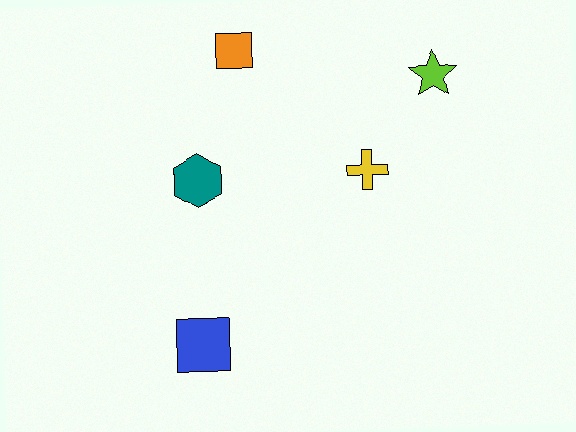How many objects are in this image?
There are 5 objects.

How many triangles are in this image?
There are no triangles.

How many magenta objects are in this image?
There are no magenta objects.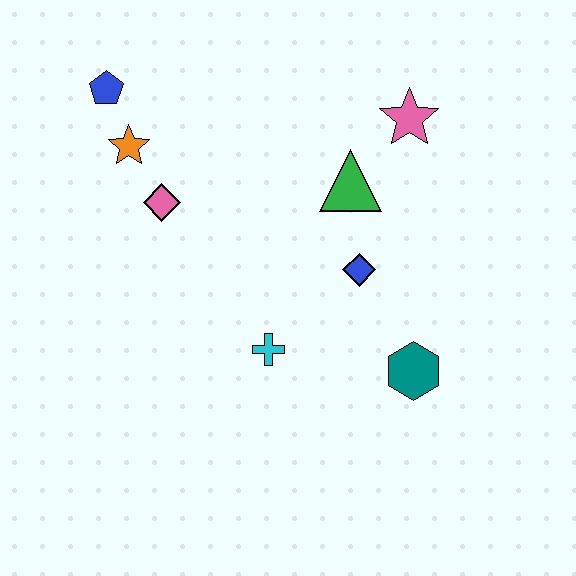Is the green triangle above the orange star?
No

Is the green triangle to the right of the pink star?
No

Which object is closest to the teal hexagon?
The blue diamond is closest to the teal hexagon.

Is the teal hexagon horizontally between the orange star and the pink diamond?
No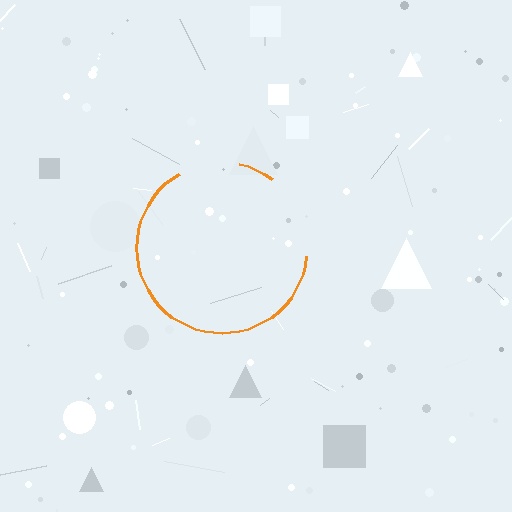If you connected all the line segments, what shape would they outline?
They would outline a circle.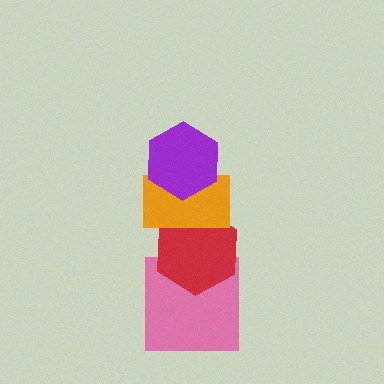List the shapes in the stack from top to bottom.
From top to bottom: the purple hexagon, the orange rectangle, the red hexagon, the pink square.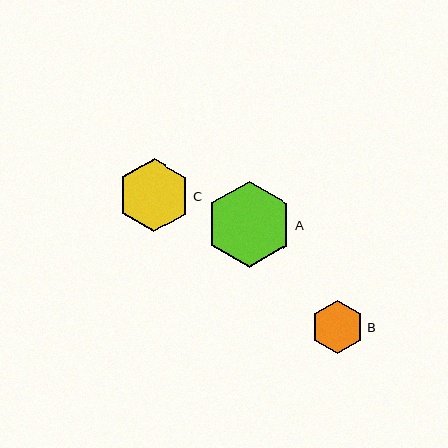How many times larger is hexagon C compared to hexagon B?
Hexagon C is approximately 1.4 times the size of hexagon B.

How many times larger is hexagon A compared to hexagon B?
Hexagon A is approximately 1.6 times the size of hexagon B.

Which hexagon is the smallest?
Hexagon B is the smallest with a size of approximately 54 pixels.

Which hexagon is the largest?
Hexagon A is the largest with a size of approximately 86 pixels.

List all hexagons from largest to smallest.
From largest to smallest: A, C, B.